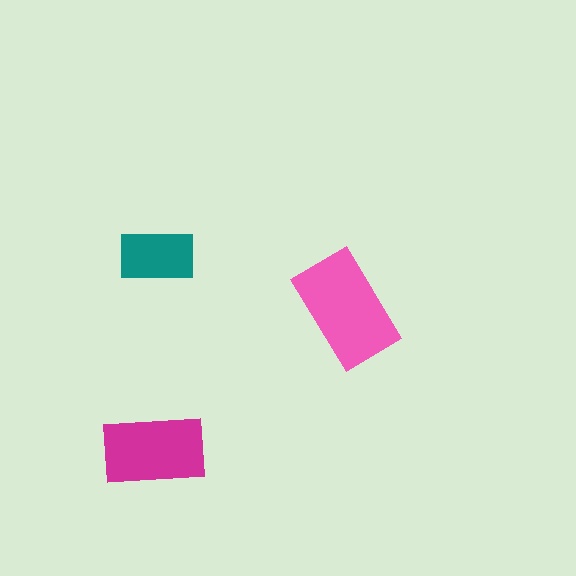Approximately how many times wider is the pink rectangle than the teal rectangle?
About 1.5 times wider.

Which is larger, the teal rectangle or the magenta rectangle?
The magenta one.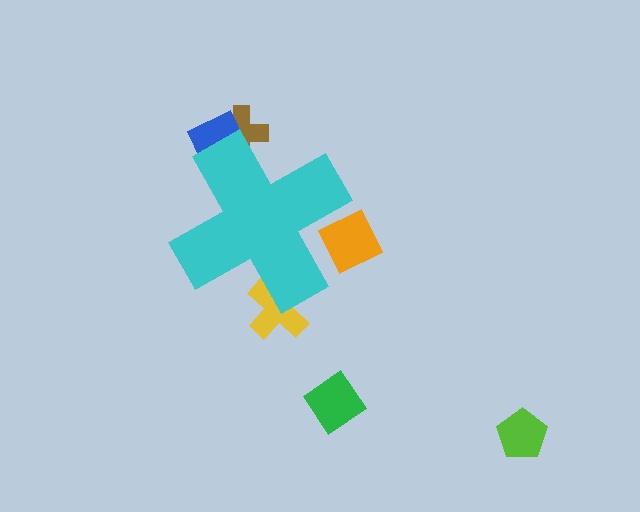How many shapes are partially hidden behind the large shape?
4 shapes are partially hidden.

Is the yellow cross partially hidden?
Yes, the yellow cross is partially hidden behind the cyan cross.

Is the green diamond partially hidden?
No, the green diamond is fully visible.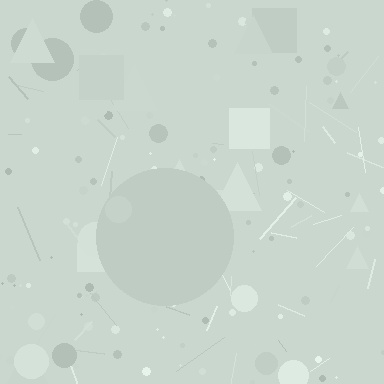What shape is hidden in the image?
A circle is hidden in the image.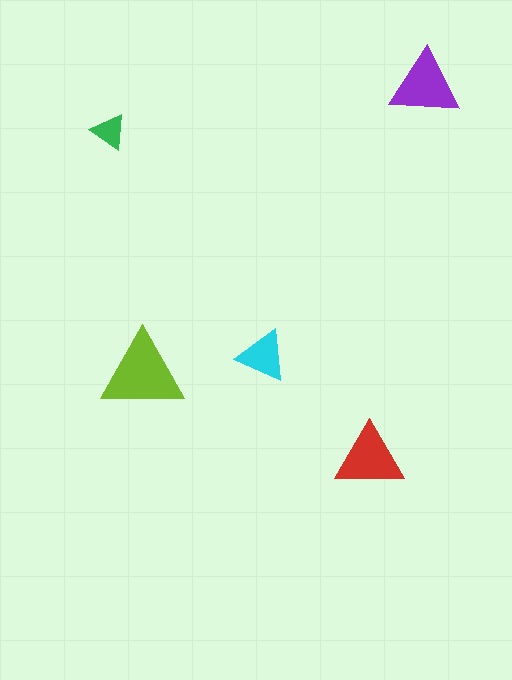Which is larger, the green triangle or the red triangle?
The red one.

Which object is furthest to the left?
The green triangle is leftmost.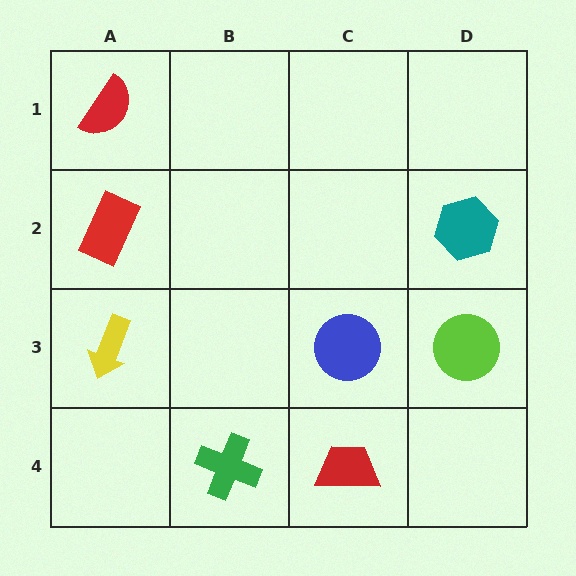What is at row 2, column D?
A teal hexagon.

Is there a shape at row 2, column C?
No, that cell is empty.